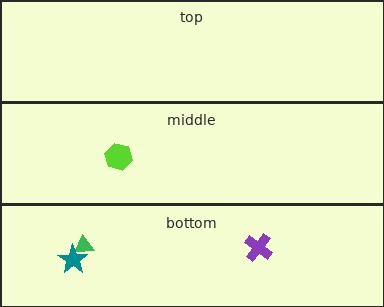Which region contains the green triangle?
The bottom region.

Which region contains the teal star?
The bottom region.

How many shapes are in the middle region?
1.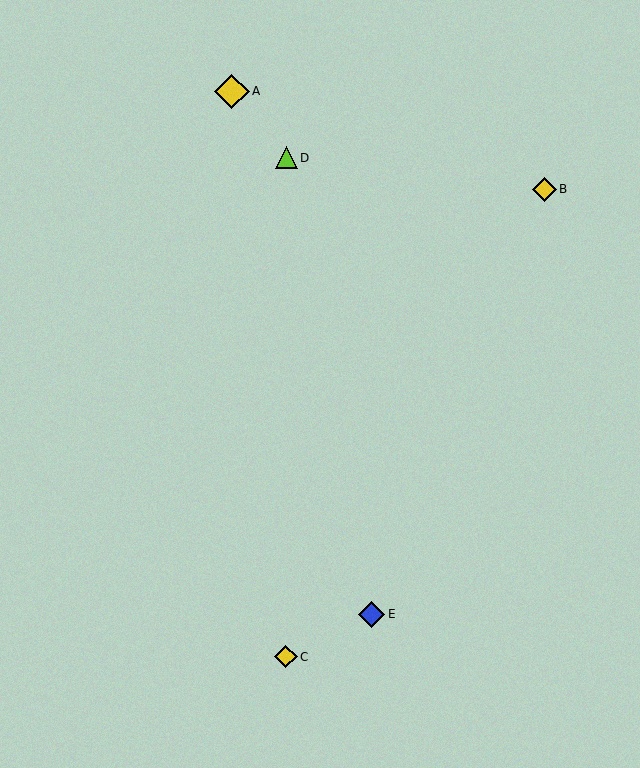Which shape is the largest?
The yellow diamond (labeled A) is the largest.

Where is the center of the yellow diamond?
The center of the yellow diamond is at (232, 91).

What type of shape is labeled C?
Shape C is a yellow diamond.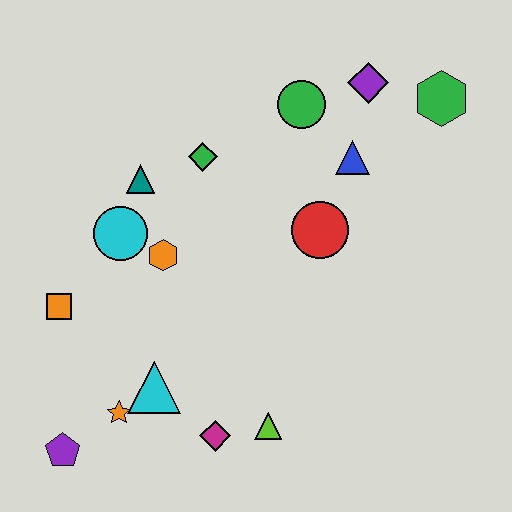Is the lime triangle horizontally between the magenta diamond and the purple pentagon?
No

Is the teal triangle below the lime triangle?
No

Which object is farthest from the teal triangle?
The green hexagon is farthest from the teal triangle.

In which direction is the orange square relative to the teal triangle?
The orange square is below the teal triangle.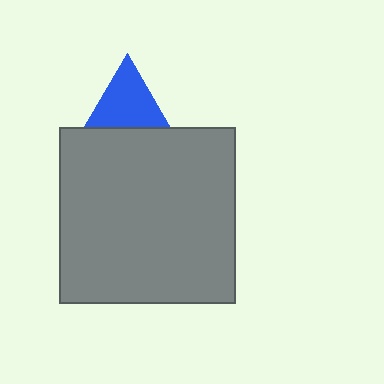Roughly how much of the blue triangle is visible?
About half of it is visible (roughly 57%).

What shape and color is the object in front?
The object in front is a gray square.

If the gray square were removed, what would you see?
You would see the complete blue triangle.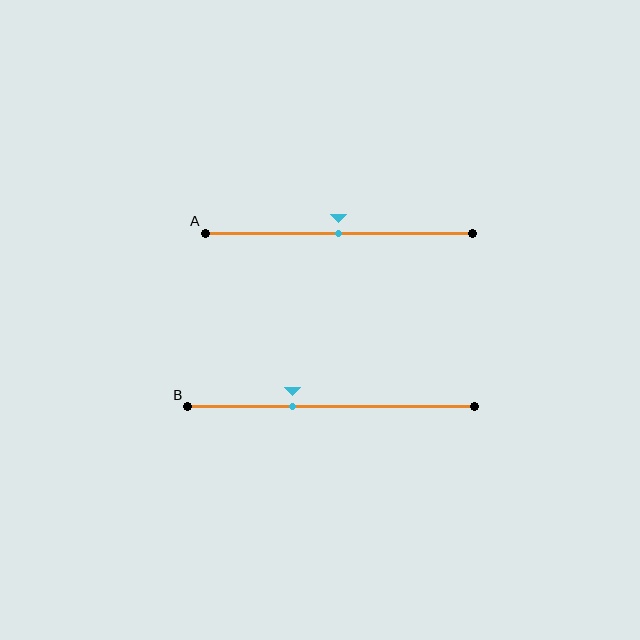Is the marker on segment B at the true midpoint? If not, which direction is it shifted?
No, the marker on segment B is shifted to the left by about 13% of the segment length.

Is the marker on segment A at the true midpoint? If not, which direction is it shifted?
Yes, the marker on segment A is at the true midpoint.